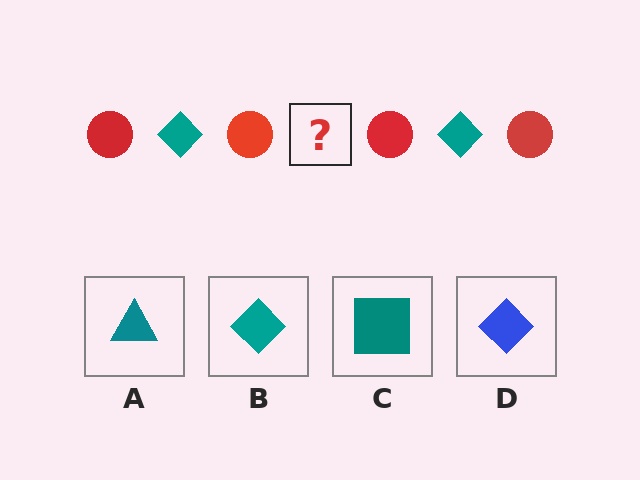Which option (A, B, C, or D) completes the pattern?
B.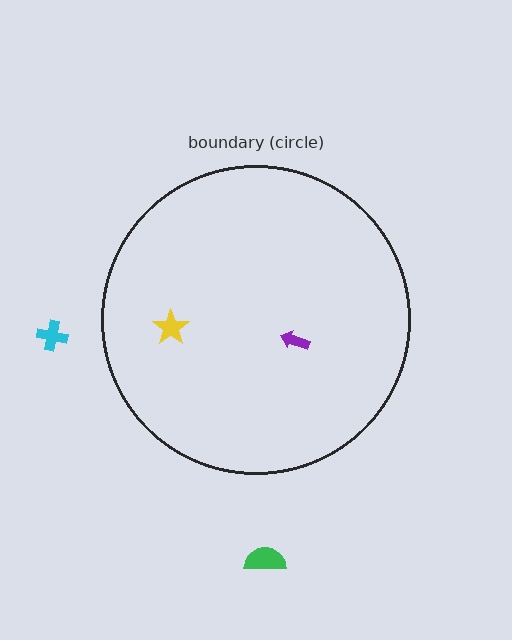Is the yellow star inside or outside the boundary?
Inside.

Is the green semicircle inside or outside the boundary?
Outside.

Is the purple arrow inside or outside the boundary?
Inside.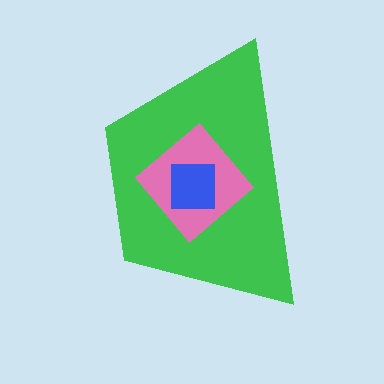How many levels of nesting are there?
3.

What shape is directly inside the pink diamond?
The blue square.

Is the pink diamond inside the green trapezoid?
Yes.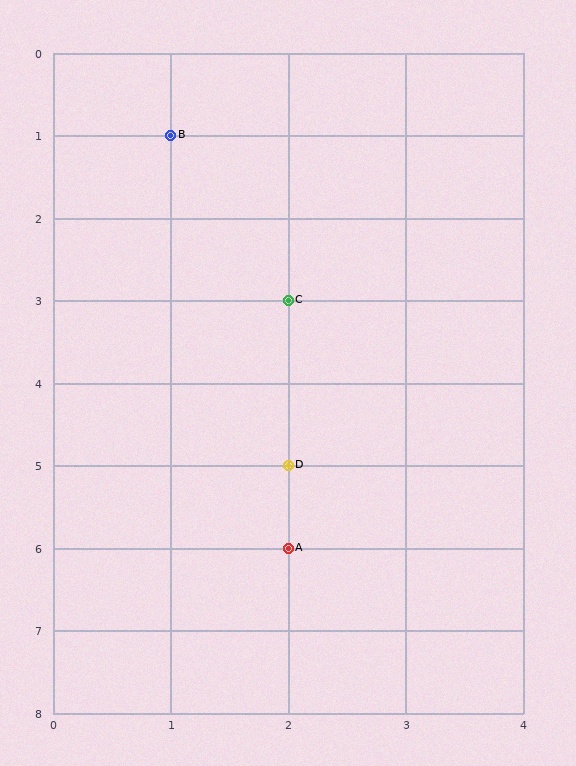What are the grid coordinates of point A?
Point A is at grid coordinates (2, 6).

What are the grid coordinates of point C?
Point C is at grid coordinates (2, 3).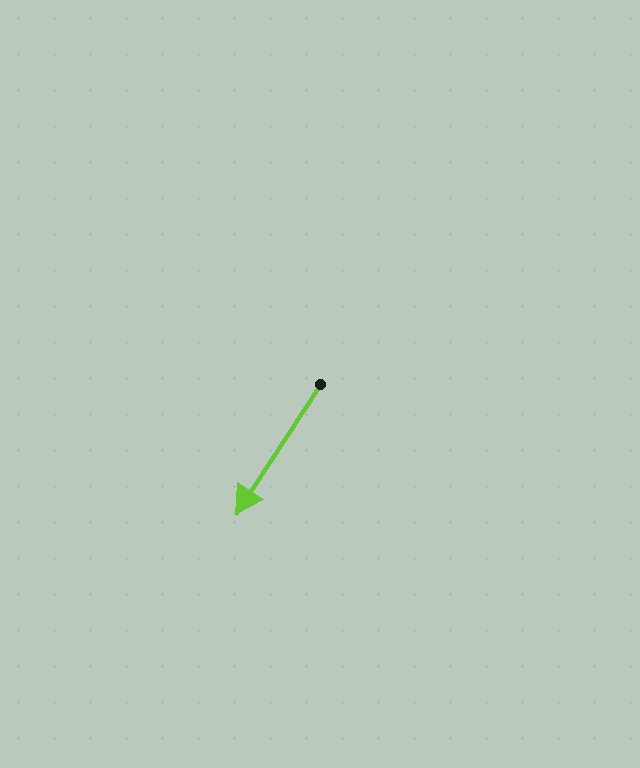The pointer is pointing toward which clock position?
Roughly 7 o'clock.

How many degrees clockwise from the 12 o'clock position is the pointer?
Approximately 213 degrees.